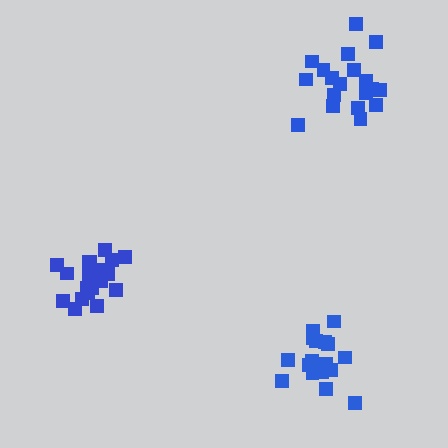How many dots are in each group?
Group 1: 19 dots, Group 2: 21 dots, Group 3: 19 dots (59 total).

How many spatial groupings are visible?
There are 3 spatial groupings.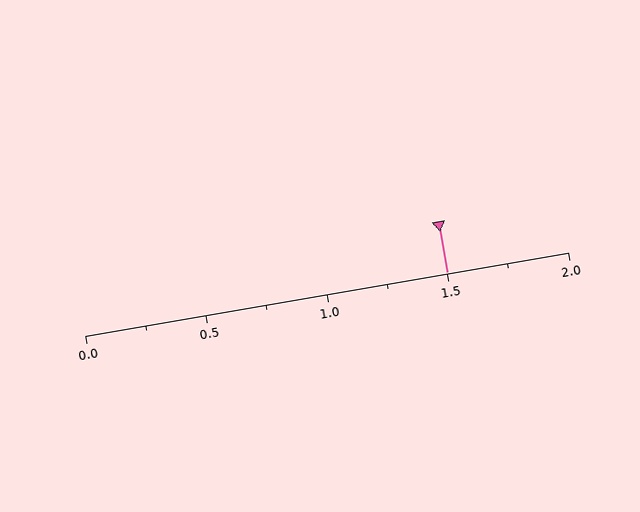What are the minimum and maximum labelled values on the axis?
The axis runs from 0.0 to 2.0.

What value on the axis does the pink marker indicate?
The marker indicates approximately 1.5.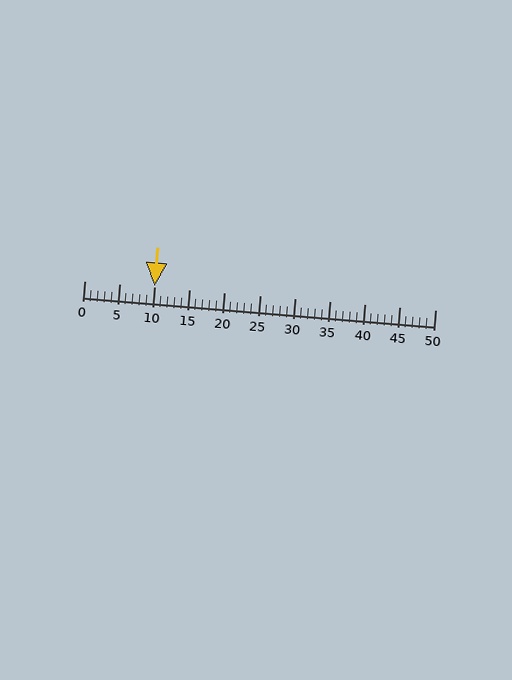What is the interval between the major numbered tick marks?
The major tick marks are spaced 5 units apart.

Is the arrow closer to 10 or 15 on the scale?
The arrow is closer to 10.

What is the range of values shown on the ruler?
The ruler shows values from 0 to 50.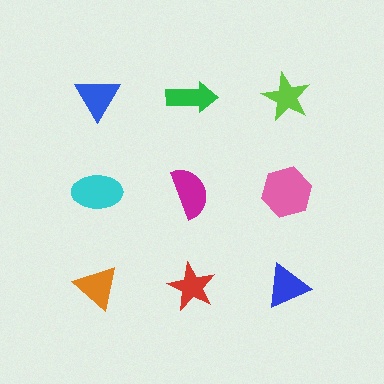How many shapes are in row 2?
3 shapes.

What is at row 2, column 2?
A magenta semicircle.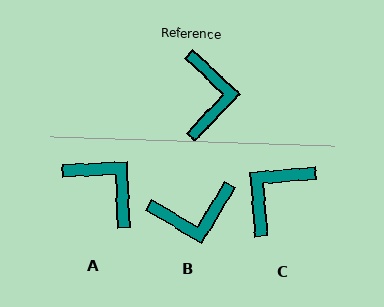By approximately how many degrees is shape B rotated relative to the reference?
Approximately 77 degrees clockwise.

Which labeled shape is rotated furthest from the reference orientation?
C, about 138 degrees away.